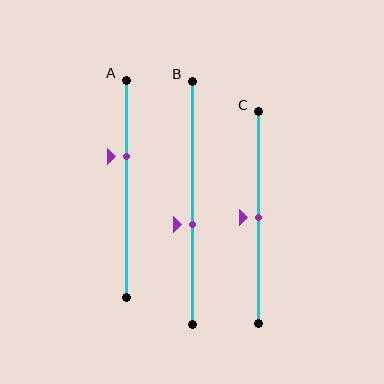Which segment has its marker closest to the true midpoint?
Segment C has its marker closest to the true midpoint.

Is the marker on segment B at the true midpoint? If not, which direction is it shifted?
No, the marker on segment B is shifted downward by about 9% of the segment length.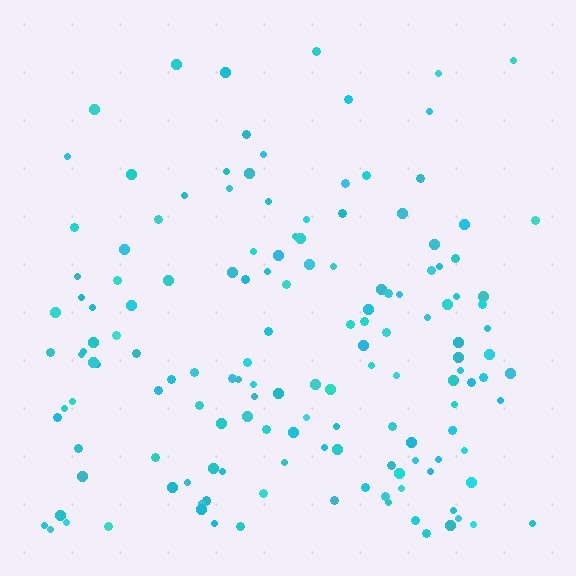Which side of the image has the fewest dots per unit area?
The top.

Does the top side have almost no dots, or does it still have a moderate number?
Still a moderate number, just noticeably fewer than the bottom.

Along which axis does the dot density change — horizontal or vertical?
Vertical.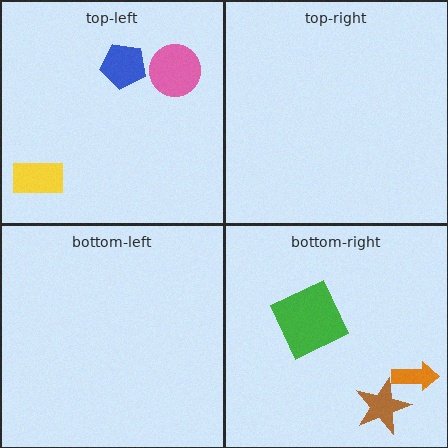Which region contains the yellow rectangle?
The top-left region.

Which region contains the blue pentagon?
The top-left region.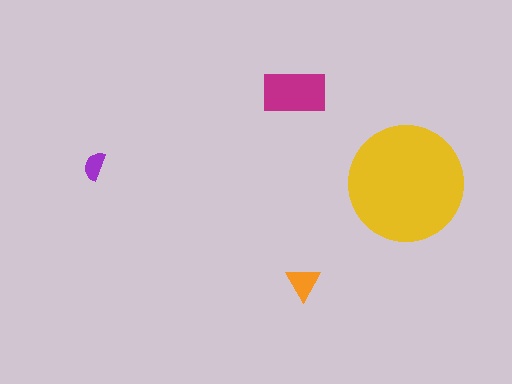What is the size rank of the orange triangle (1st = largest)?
3rd.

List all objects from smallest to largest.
The purple semicircle, the orange triangle, the magenta rectangle, the yellow circle.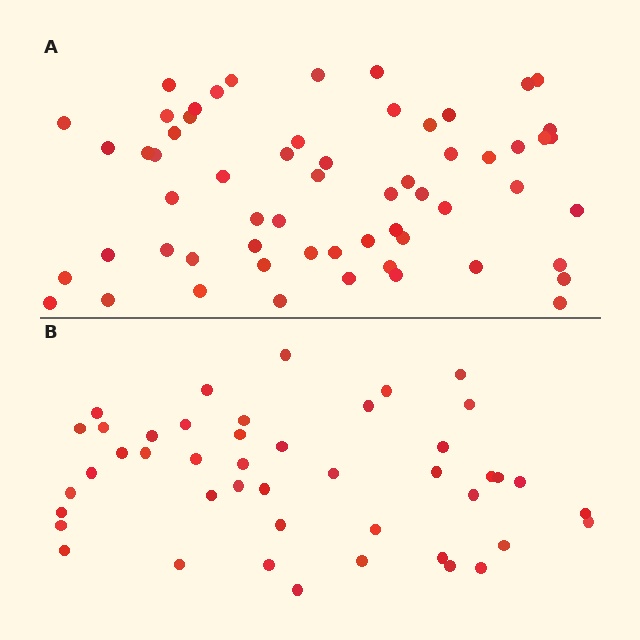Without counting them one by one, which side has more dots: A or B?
Region A (the top region) has more dots.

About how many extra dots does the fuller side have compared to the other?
Region A has approximately 15 more dots than region B.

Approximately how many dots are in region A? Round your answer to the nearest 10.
About 60 dots.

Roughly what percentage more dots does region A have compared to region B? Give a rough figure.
About 35% more.